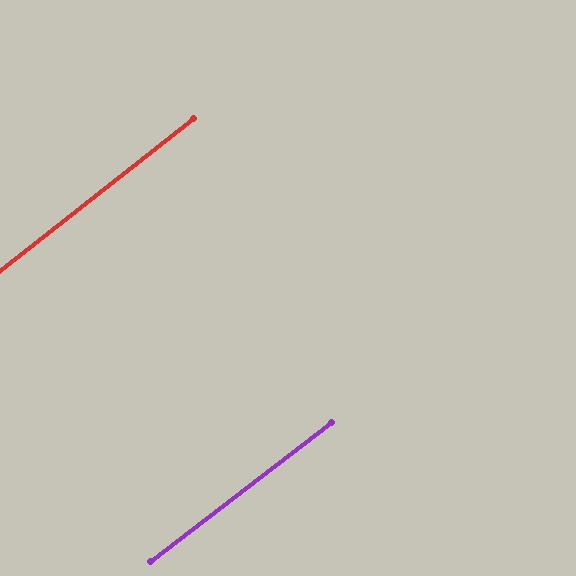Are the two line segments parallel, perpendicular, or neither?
Parallel — their directions differ by only 0.6°.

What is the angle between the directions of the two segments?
Approximately 1 degree.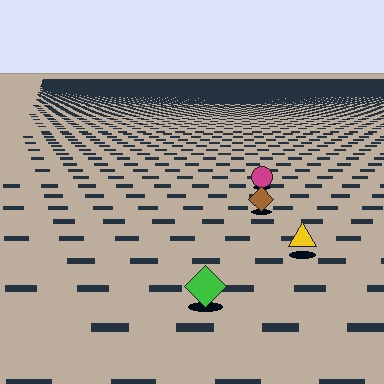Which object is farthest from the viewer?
The magenta circle is farthest from the viewer. It appears smaller and the ground texture around it is denser.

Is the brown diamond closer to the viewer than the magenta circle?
Yes. The brown diamond is closer — you can tell from the texture gradient: the ground texture is coarser near it.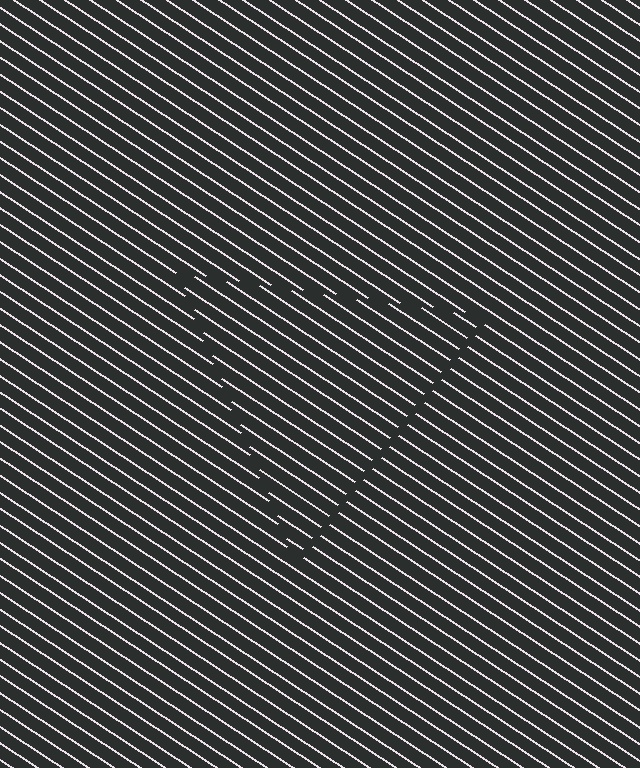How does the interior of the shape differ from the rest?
The interior of the shape contains the same grating, shifted by half a period — the contour is defined by the phase discontinuity where line-ends from the inner and outer gratings abut.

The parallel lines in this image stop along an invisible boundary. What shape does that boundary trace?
An illusory triangle. The interior of the shape contains the same grating, shifted by half a period — the contour is defined by the phase discontinuity where line-ends from the inner and outer gratings abut.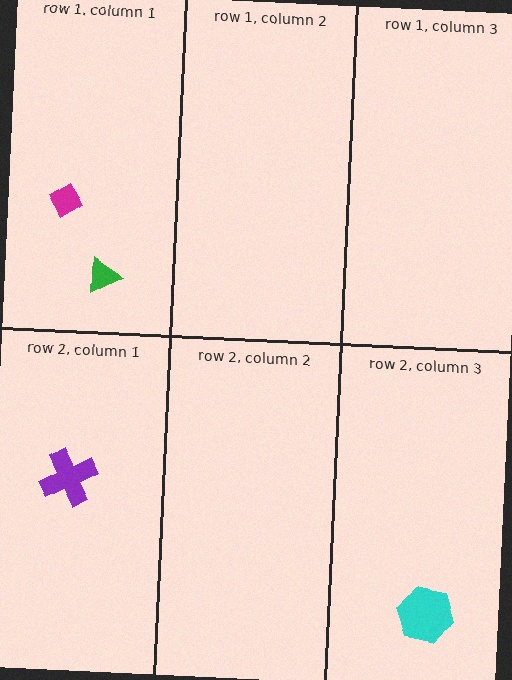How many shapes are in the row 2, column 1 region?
1.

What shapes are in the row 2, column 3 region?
The cyan hexagon.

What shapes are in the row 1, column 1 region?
The magenta diamond, the green triangle.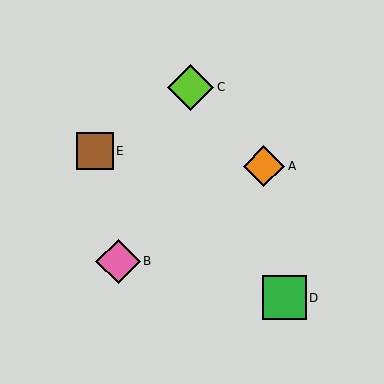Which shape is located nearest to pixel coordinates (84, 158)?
The brown square (labeled E) at (95, 151) is nearest to that location.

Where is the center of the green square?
The center of the green square is at (284, 298).